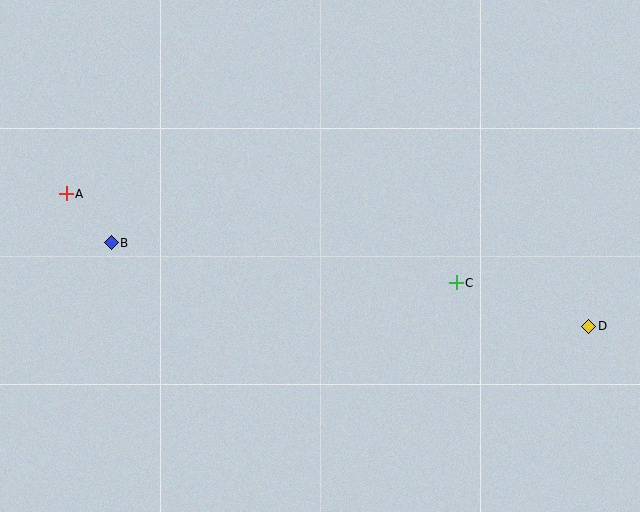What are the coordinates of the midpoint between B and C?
The midpoint between B and C is at (284, 263).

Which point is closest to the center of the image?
Point C at (456, 283) is closest to the center.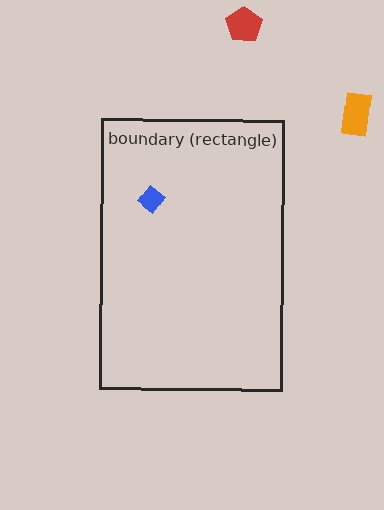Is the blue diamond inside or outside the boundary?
Inside.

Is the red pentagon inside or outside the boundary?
Outside.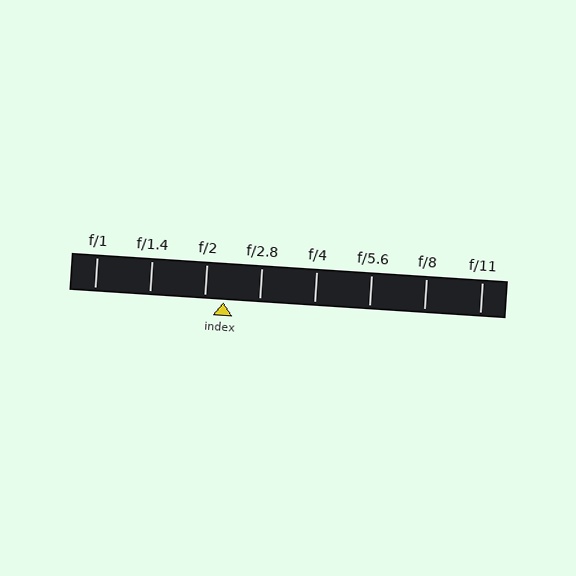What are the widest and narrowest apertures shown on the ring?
The widest aperture shown is f/1 and the narrowest is f/11.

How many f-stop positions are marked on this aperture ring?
There are 8 f-stop positions marked.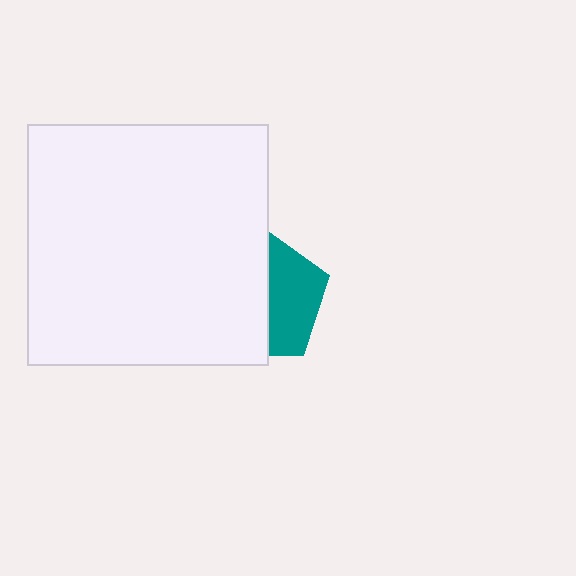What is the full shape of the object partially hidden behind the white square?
The partially hidden object is a teal pentagon.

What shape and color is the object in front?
The object in front is a white square.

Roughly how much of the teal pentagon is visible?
A small part of it is visible (roughly 42%).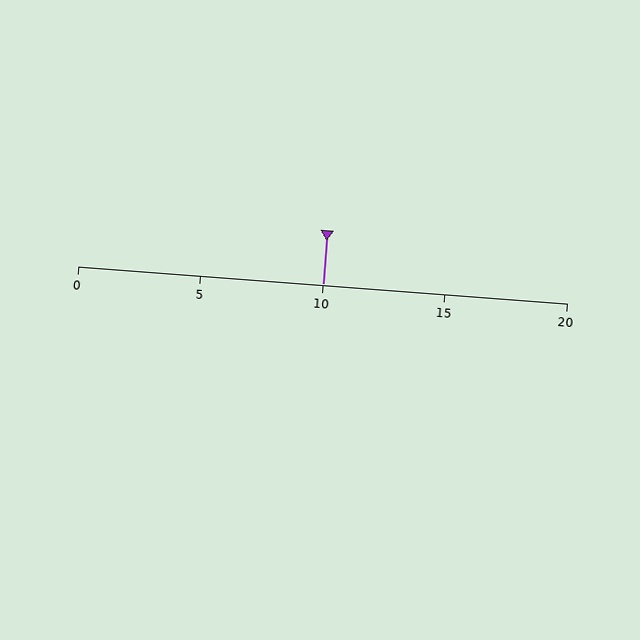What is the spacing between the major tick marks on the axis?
The major ticks are spaced 5 apart.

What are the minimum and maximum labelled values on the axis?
The axis runs from 0 to 20.